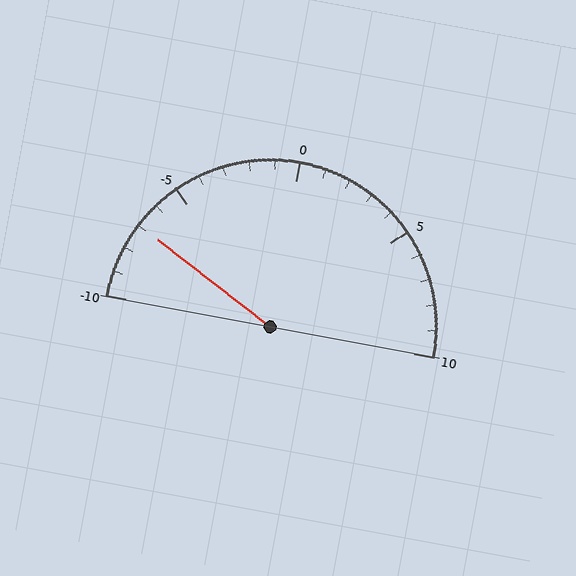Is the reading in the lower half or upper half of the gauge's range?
The reading is in the lower half of the range (-10 to 10).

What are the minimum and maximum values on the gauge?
The gauge ranges from -10 to 10.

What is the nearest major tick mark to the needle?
The nearest major tick mark is -5.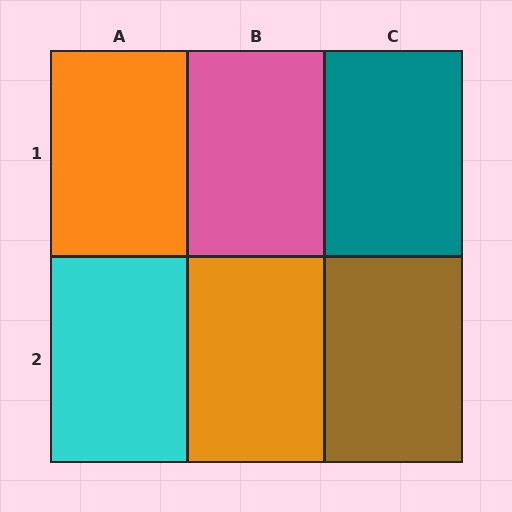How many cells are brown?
1 cell is brown.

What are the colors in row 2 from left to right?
Cyan, orange, brown.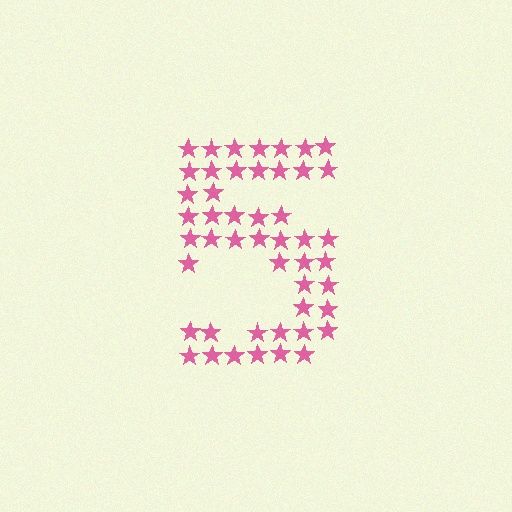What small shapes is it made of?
It is made of small stars.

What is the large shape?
The large shape is the digit 5.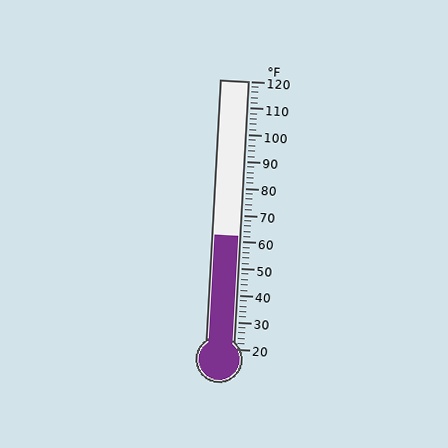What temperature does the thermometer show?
The thermometer shows approximately 62°F.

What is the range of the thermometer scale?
The thermometer scale ranges from 20°F to 120°F.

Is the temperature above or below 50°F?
The temperature is above 50°F.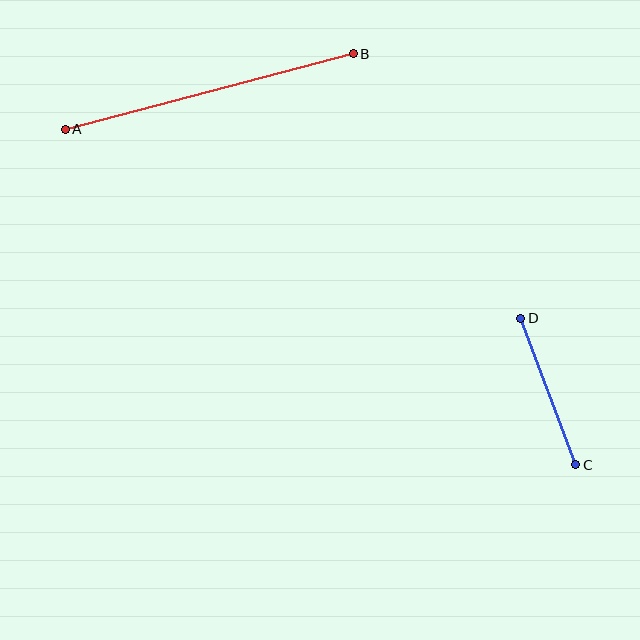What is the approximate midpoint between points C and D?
The midpoint is at approximately (548, 392) pixels.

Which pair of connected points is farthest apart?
Points A and B are farthest apart.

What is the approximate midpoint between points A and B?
The midpoint is at approximately (209, 91) pixels.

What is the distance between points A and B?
The distance is approximately 298 pixels.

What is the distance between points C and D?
The distance is approximately 156 pixels.